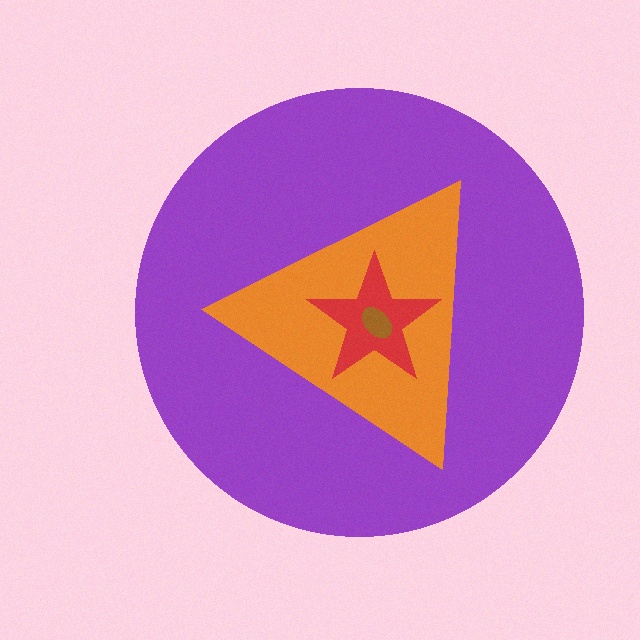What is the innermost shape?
The brown ellipse.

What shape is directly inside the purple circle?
The orange triangle.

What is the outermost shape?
The purple circle.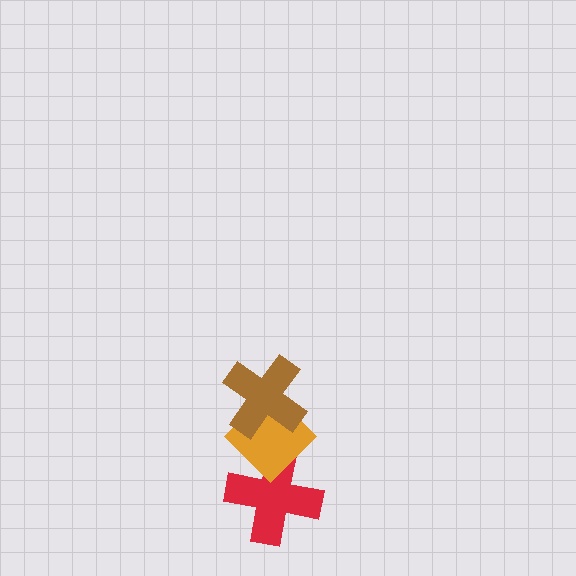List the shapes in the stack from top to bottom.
From top to bottom: the brown cross, the orange diamond, the red cross.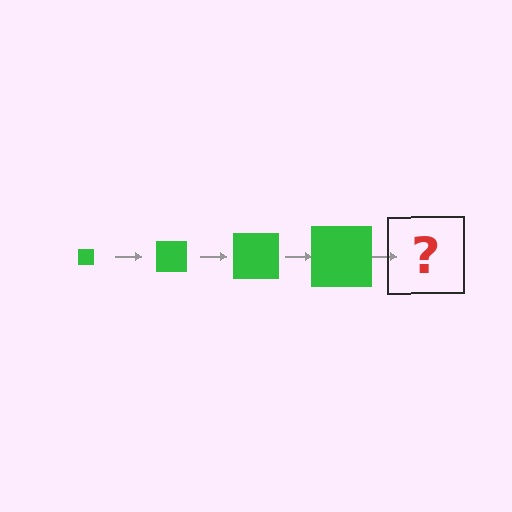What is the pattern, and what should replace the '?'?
The pattern is that the square gets progressively larger each step. The '?' should be a green square, larger than the previous one.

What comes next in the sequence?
The next element should be a green square, larger than the previous one.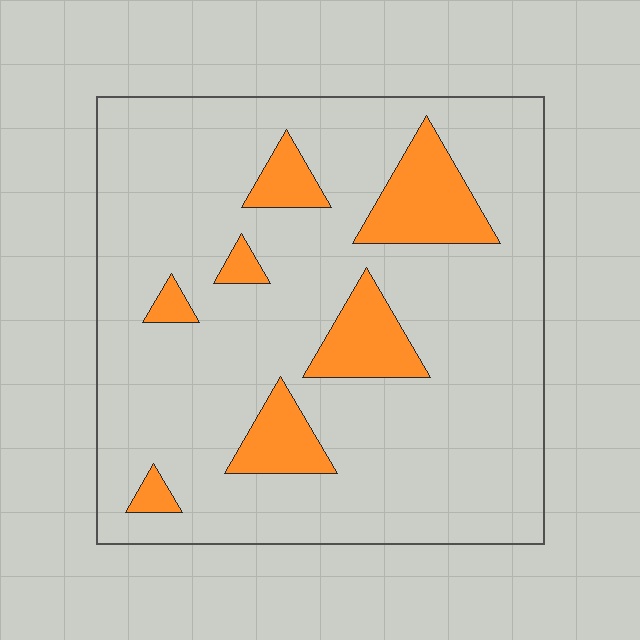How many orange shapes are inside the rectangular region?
7.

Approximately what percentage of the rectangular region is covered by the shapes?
Approximately 15%.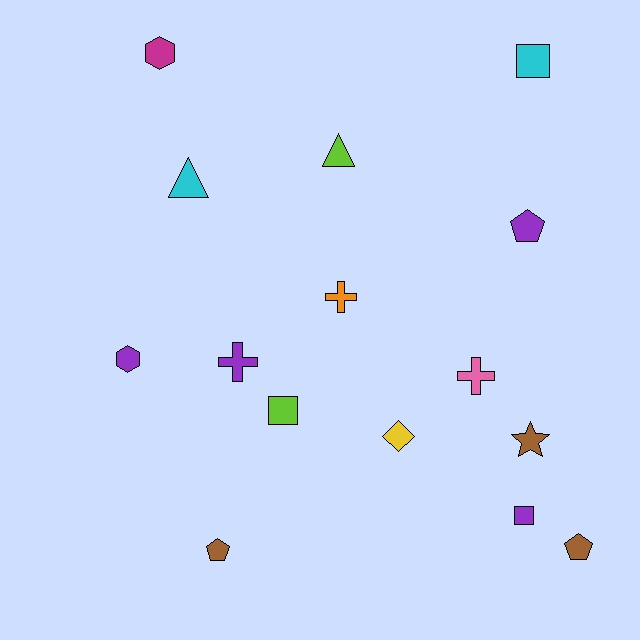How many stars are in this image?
There is 1 star.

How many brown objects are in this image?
There are 3 brown objects.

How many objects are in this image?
There are 15 objects.